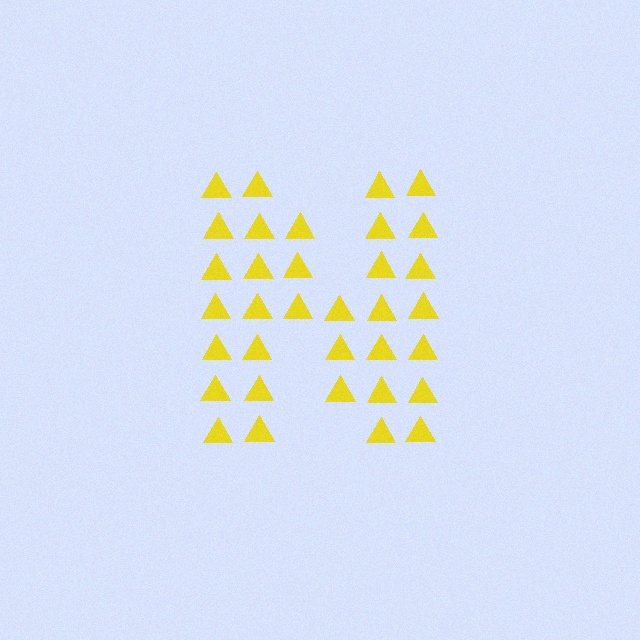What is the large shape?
The large shape is the letter N.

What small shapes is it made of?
It is made of small triangles.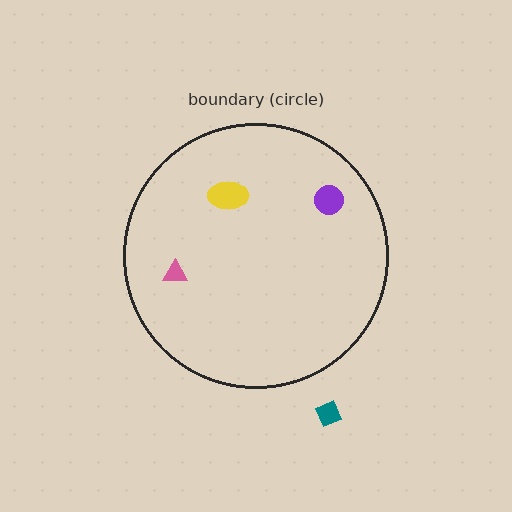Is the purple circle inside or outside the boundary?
Inside.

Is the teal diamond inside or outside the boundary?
Outside.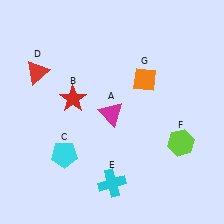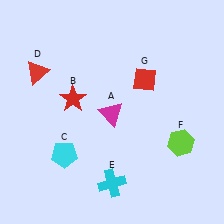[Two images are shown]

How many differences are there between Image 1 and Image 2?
There is 1 difference between the two images.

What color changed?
The diamond (G) changed from orange in Image 1 to red in Image 2.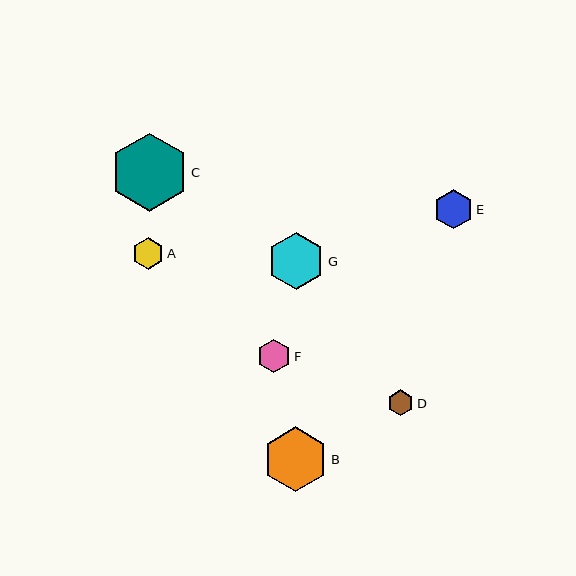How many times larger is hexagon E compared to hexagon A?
Hexagon E is approximately 1.2 times the size of hexagon A.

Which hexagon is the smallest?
Hexagon D is the smallest with a size of approximately 26 pixels.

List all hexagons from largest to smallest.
From largest to smallest: C, B, G, E, F, A, D.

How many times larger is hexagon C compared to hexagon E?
Hexagon C is approximately 2.0 times the size of hexagon E.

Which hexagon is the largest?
Hexagon C is the largest with a size of approximately 78 pixels.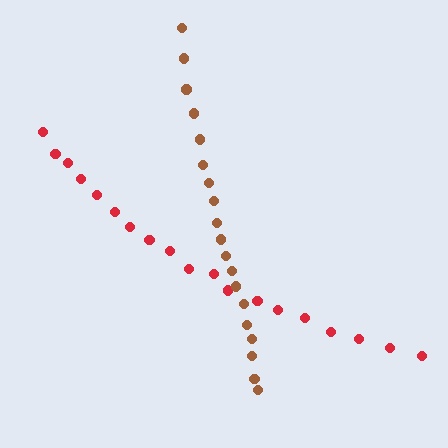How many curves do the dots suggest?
There are 2 distinct paths.